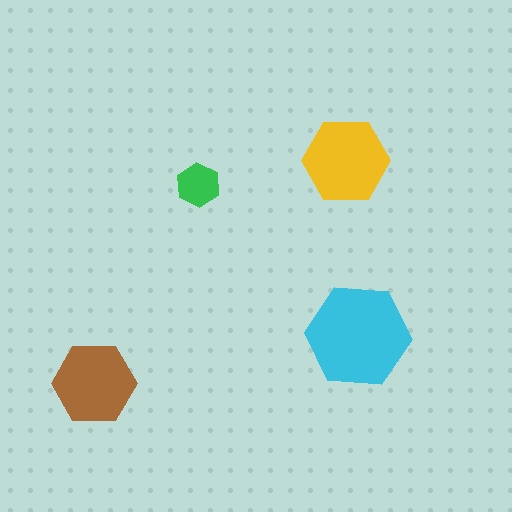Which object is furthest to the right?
The cyan hexagon is rightmost.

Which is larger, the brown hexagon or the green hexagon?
The brown one.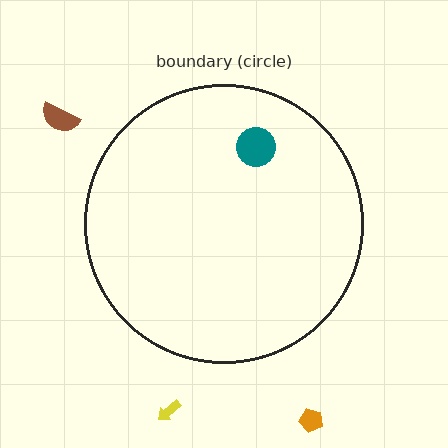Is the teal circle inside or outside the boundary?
Inside.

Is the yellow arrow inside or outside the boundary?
Outside.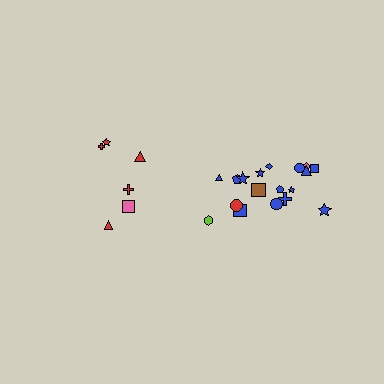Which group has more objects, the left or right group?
The right group.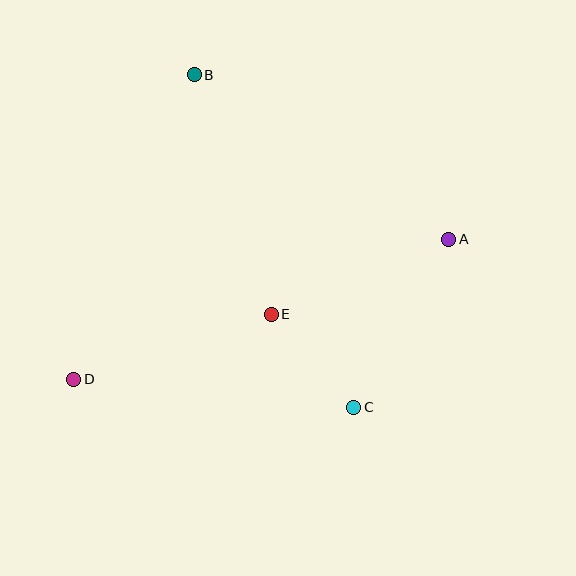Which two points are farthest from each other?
Points A and D are farthest from each other.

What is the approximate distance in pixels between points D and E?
The distance between D and E is approximately 208 pixels.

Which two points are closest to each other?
Points C and E are closest to each other.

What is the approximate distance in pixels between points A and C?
The distance between A and C is approximately 193 pixels.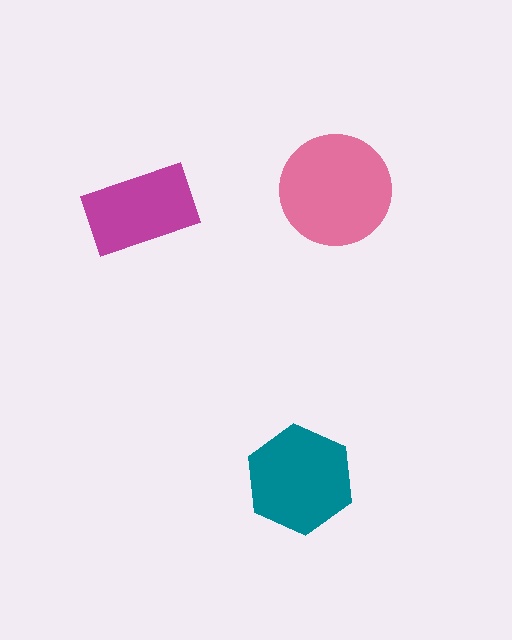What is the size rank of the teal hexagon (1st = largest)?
2nd.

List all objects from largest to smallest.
The pink circle, the teal hexagon, the magenta rectangle.